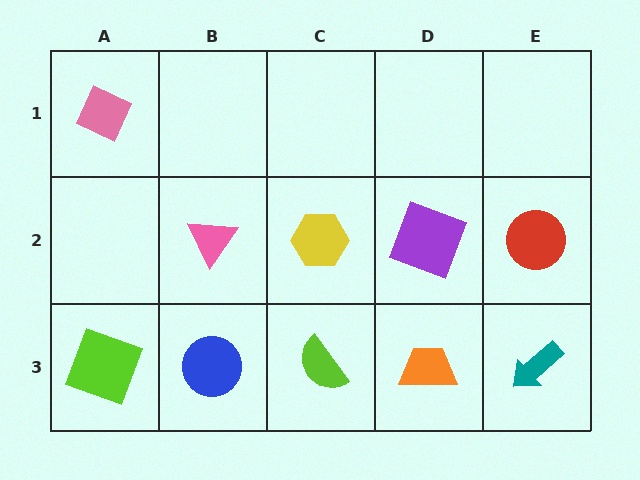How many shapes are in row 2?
4 shapes.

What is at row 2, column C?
A yellow hexagon.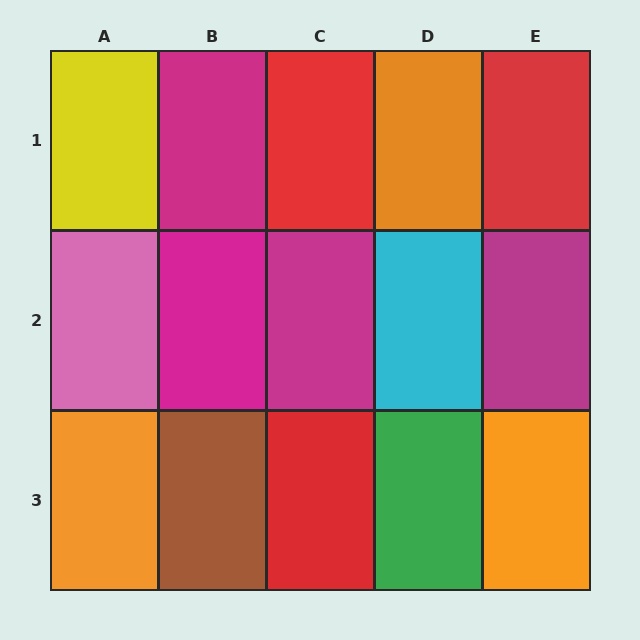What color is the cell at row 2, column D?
Cyan.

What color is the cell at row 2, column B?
Magenta.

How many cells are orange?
3 cells are orange.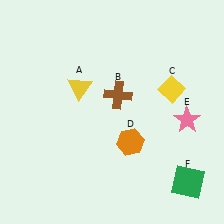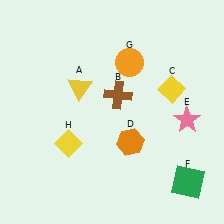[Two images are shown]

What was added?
An orange circle (G), a yellow diamond (H) were added in Image 2.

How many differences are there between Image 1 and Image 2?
There are 2 differences between the two images.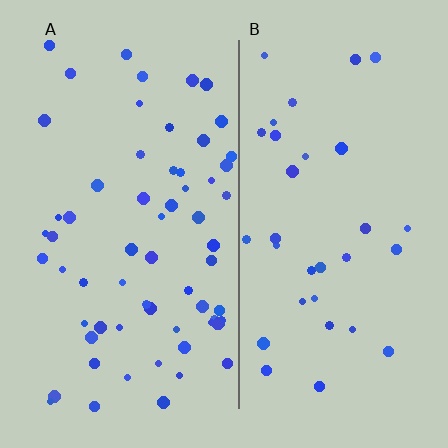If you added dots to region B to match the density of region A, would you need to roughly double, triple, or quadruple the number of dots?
Approximately double.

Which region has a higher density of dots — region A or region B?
A (the left).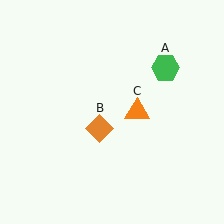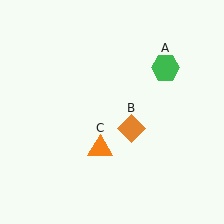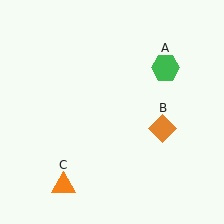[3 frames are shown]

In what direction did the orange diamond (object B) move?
The orange diamond (object B) moved right.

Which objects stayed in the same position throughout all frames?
Green hexagon (object A) remained stationary.